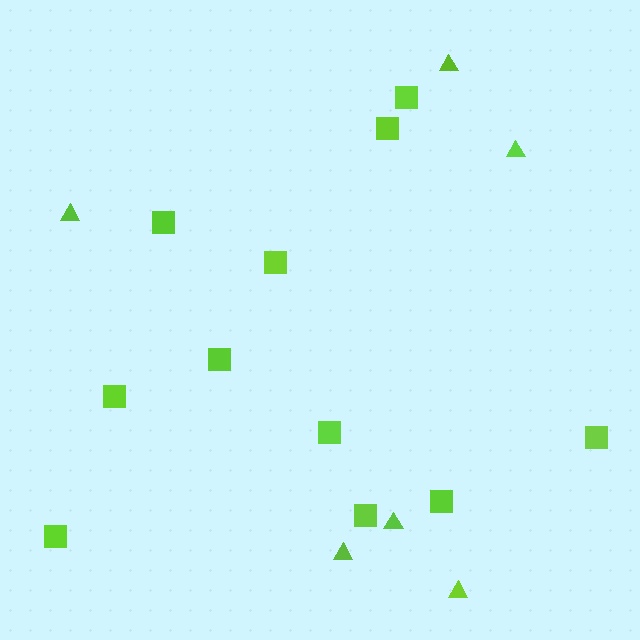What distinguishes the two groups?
There are 2 groups: one group of triangles (6) and one group of squares (11).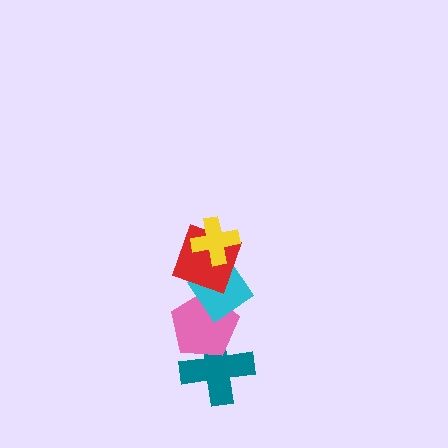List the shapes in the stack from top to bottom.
From top to bottom: the yellow cross, the red square, the cyan diamond, the pink pentagon, the teal cross.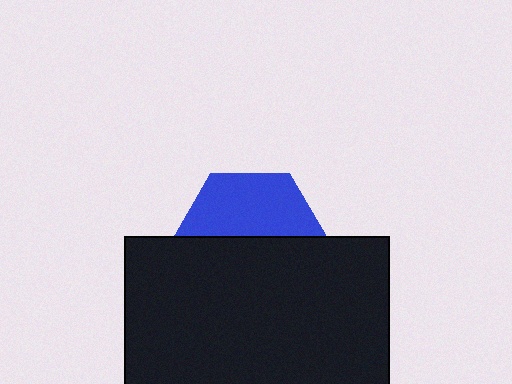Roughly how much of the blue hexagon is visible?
A small part of it is visible (roughly 44%).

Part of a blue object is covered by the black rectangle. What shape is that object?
It is a hexagon.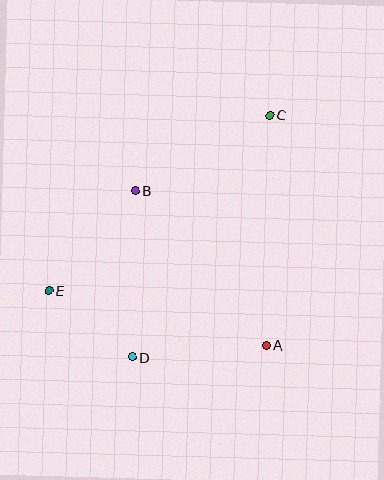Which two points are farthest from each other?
Points C and E are farthest from each other.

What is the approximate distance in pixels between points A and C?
The distance between A and C is approximately 230 pixels.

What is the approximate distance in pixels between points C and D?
The distance between C and D is approximately 278 pixels.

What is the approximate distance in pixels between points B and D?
The distance between B and D is approximately 166 pixels.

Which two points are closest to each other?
Points D and E are closest to each other.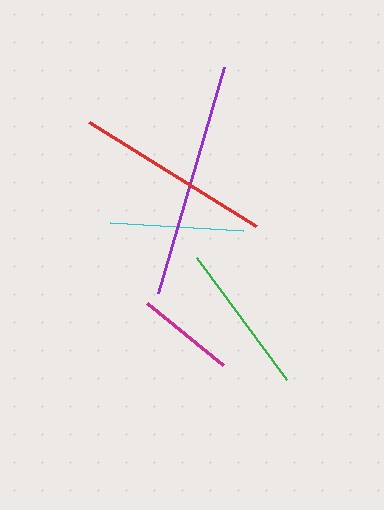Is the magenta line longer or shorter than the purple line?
The purple line is longer than the magenta line.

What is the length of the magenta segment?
The magenta segment is approximately 98 pixels long.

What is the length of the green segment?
The green segment is approximately 152 pixels long.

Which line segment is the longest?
The purple line is the longest at approximately 235 pixels.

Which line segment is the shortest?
The magenta line is the shortest at approximately 98 pixels.